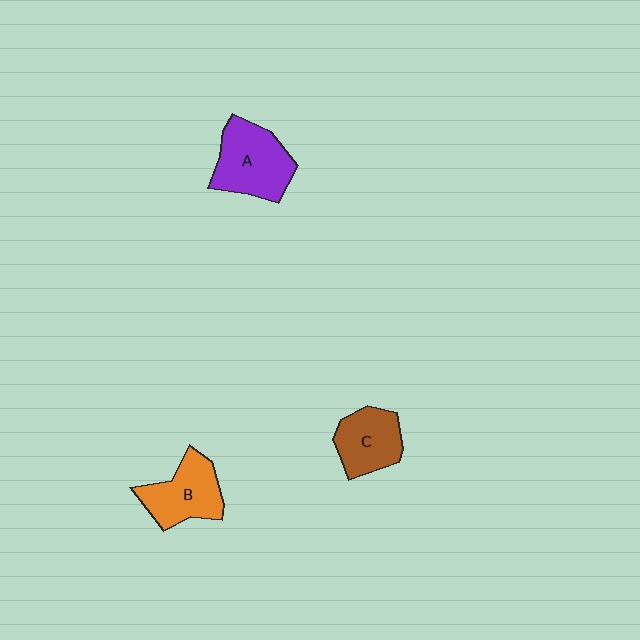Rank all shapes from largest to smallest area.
From largest to smallest: A (purple), B (orange), C (brown).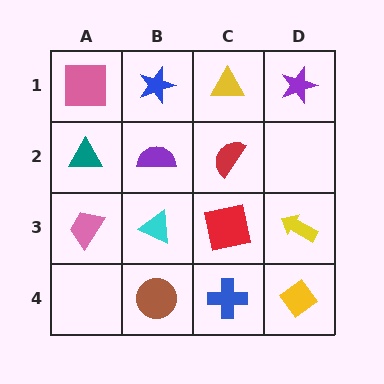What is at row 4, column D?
A yellow diamond.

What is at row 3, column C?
A red square.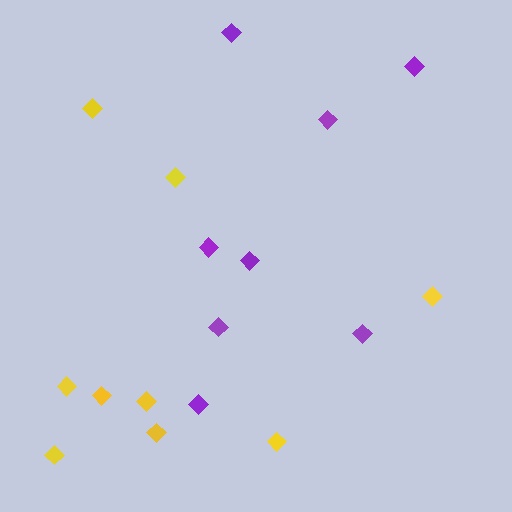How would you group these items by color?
There are 2 groups: one group of purple diamonds (8) and one group of yellow diamonds (9).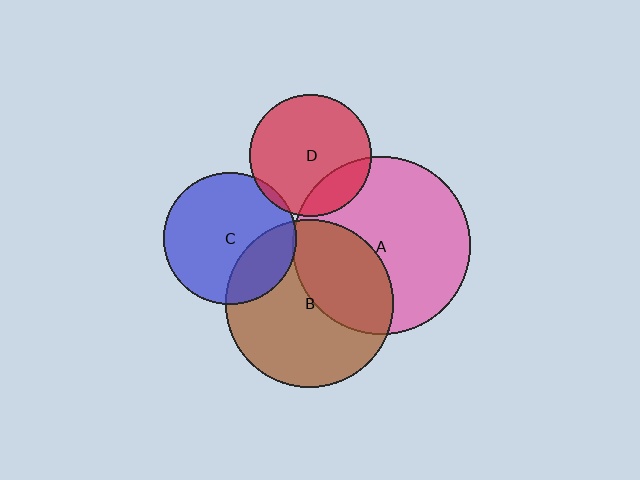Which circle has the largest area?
Circle A (pink).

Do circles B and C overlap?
Yes.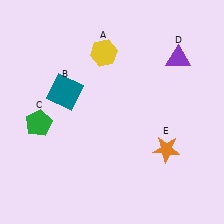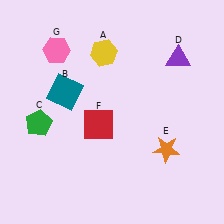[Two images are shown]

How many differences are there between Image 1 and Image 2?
There are 2 differences between the two images.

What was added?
A red square (F), a pink hexagon (G) were added in Image 2.